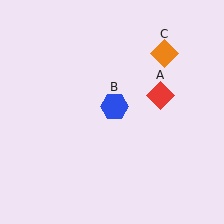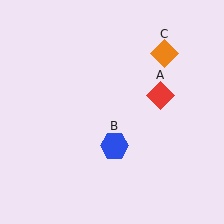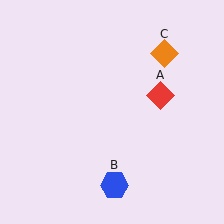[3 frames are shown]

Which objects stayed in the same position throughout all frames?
Red diamond (object A) and orange diamond (object C) remained stationary.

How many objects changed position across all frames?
1 object changed position: blue hexagon (object B).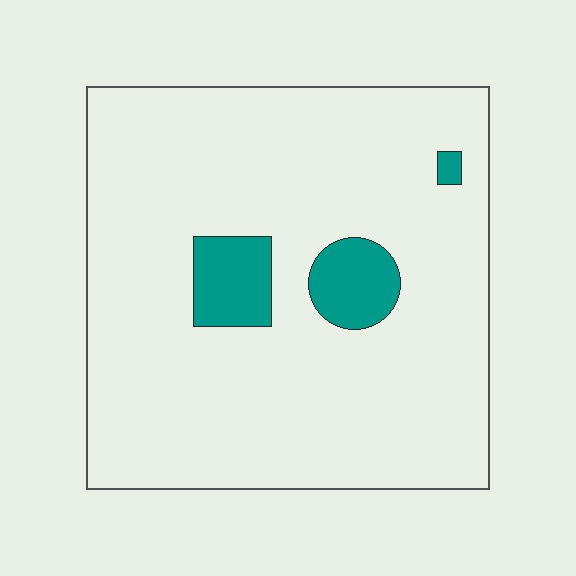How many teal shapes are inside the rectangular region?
3.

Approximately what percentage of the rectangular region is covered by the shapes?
Approximately 10%.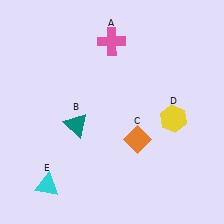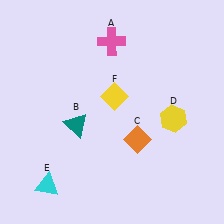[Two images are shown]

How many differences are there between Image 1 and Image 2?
There is 1 difference between the two images.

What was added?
A yellow diamond (F) was added in Image 2.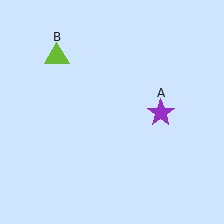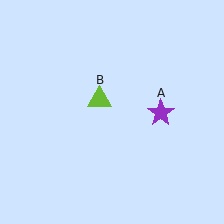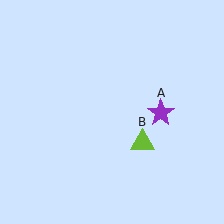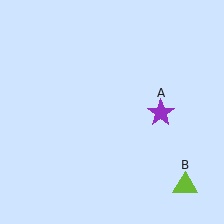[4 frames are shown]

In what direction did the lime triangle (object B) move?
The lime triangle (object B) moved down and to the right.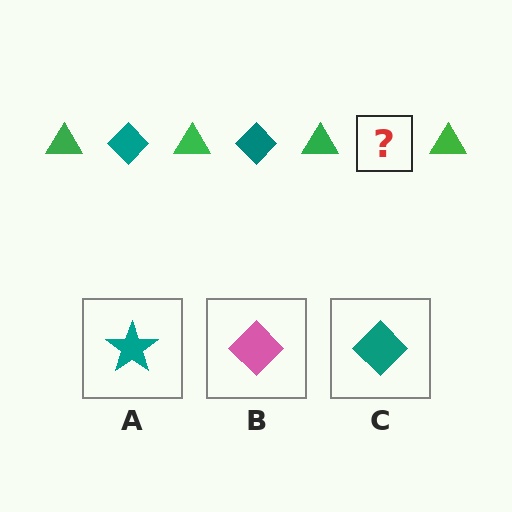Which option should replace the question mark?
Option C.